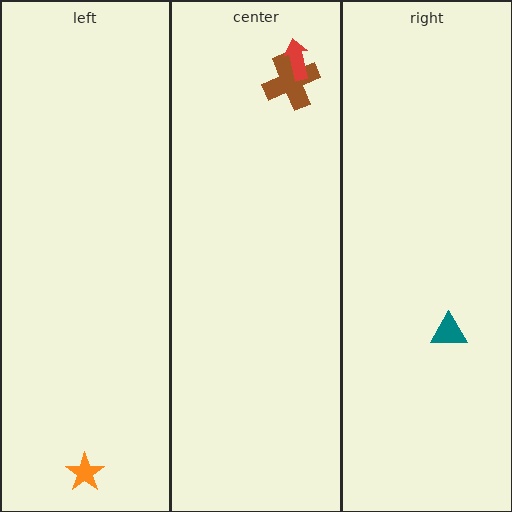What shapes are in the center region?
The brown cross, the red arrow.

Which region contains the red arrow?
The center region.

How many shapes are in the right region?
1.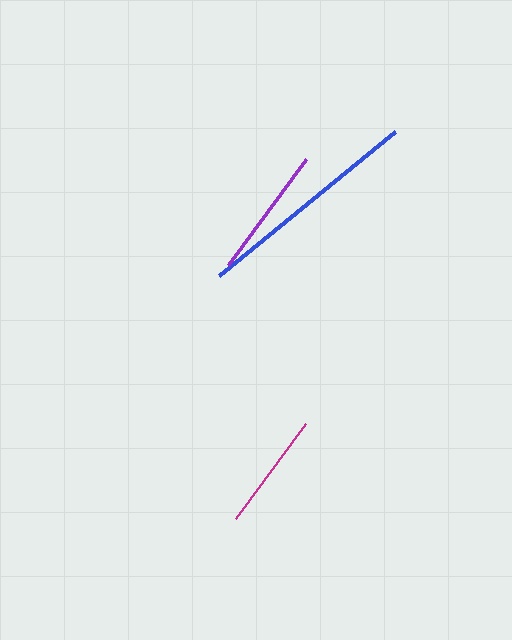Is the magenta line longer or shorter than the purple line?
The purple line is longer than the magenta line.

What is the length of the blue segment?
The blue segment is approximately 227 pixels long.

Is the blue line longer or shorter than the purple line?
The blue line is longer than the purple line.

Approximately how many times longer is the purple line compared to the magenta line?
The purple line is approximately 1.1 times the length of the magenta line.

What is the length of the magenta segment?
The magenta segment is approximately 118 pixels long.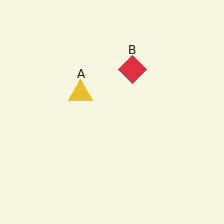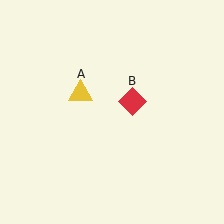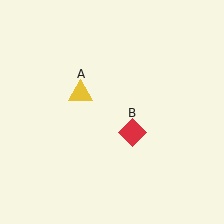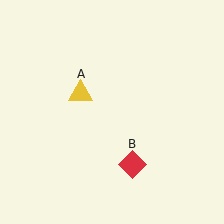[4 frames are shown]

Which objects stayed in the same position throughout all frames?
Yellow triangle (object A) remained stationary.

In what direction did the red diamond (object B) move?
The red diamond (object B) moved down.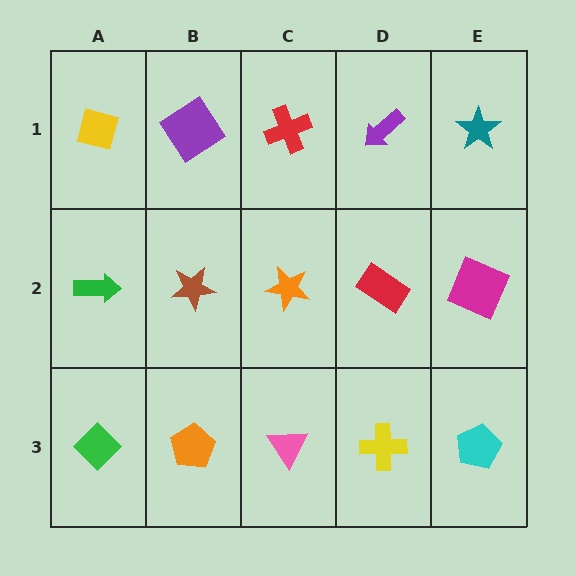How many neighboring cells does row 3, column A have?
2.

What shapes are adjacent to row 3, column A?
A green arrow (row 2, column A), an orange pentagon (row 3, column B).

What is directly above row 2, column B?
A purple diamond.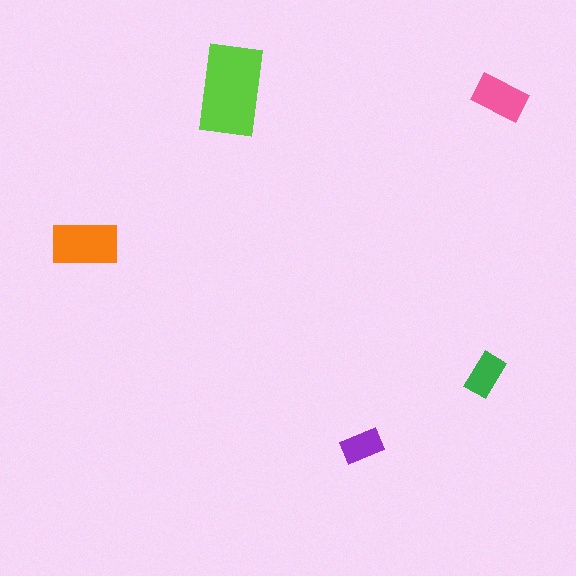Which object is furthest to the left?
The orange rectangle is leftmost.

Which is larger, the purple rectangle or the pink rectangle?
The pink one.